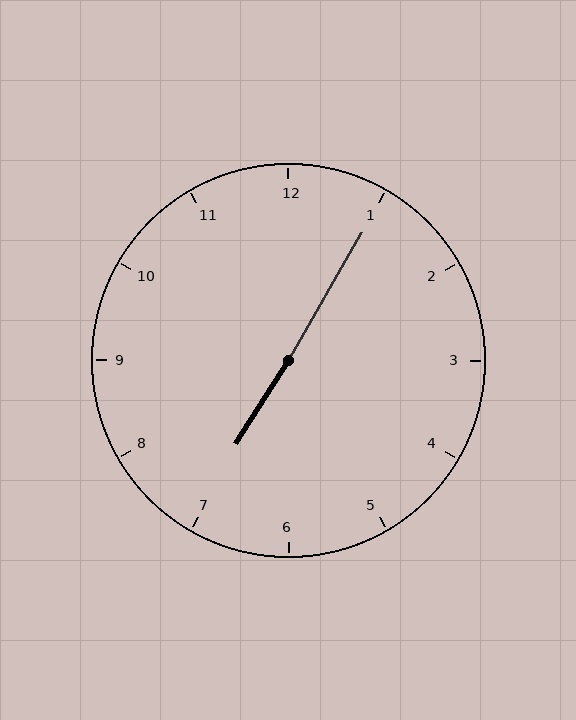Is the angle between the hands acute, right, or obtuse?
It is obtuse.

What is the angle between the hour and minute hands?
Approximately 178 degrees.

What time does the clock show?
7:05.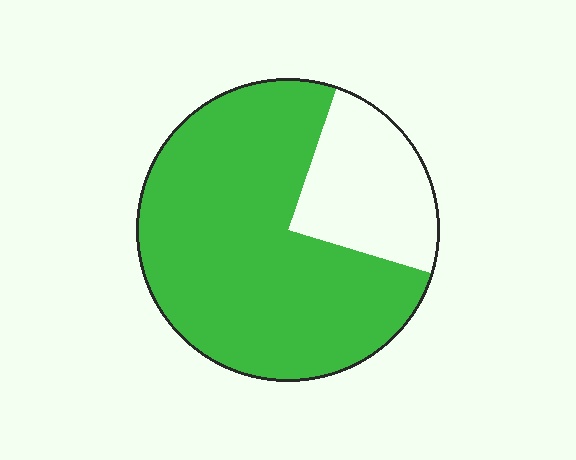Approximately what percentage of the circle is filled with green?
Approximately 75%.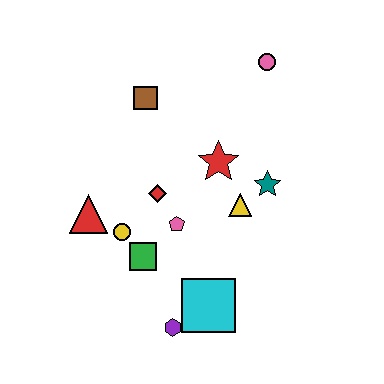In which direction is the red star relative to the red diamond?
The red star is to the right of the red diamond.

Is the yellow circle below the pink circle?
Yes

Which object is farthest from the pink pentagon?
The pink circle is farthest from the pink pentagon.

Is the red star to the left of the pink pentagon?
No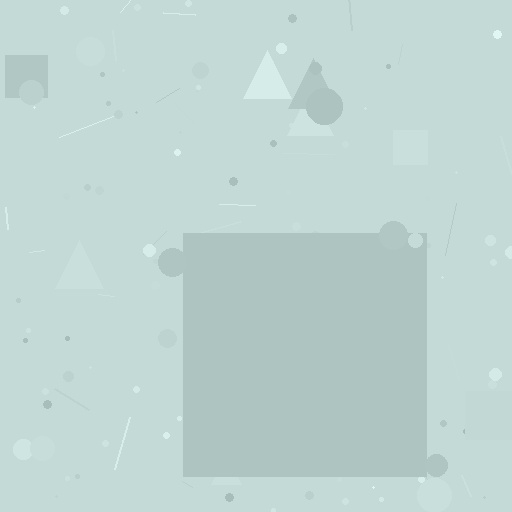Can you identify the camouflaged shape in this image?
The camouflaged shape is a square.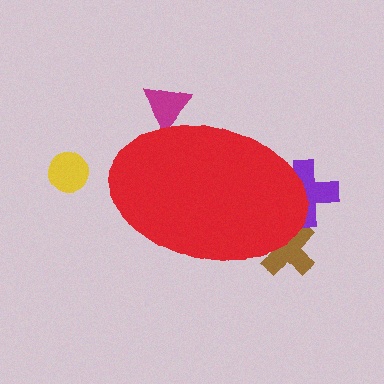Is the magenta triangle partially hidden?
Yes, the magenta triangle is partially hidden behind the red ellipse.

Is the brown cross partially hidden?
Yes, the brown cross is partially hidden behind the red ellipse.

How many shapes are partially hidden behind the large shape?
3 shapes are partially hidden.